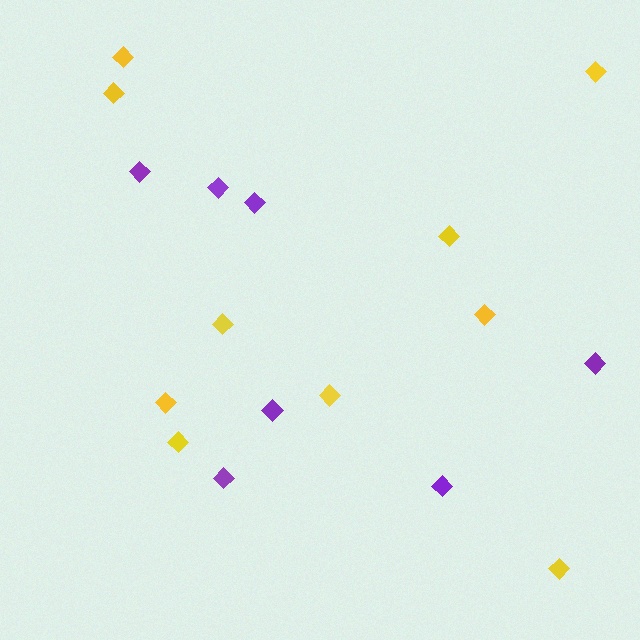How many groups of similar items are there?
There are 2 groups: one group of yellow diamonds (10) and one group of purple diamonds (7).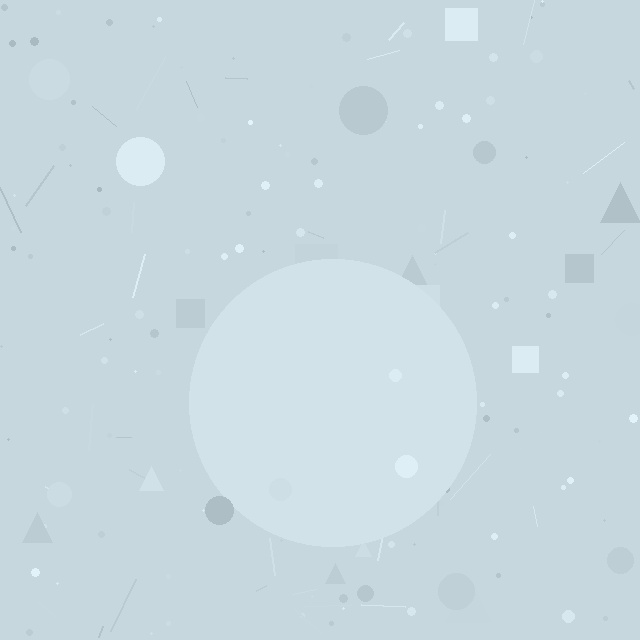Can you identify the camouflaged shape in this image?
The camouflaged shape is a circle.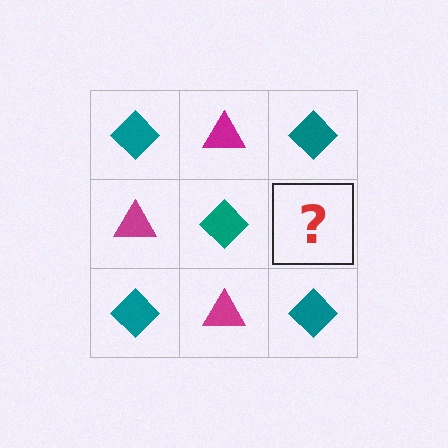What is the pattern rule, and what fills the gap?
The rule is that it alternates teal diamond and magenta triangle in a checkerboard pattern. The gap should be filled with a magenta triangle.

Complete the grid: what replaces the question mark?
The question mark should be replaced with a magenta triangle.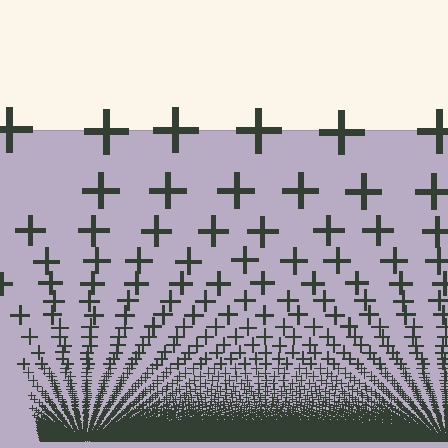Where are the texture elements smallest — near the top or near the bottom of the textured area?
Near the bottom.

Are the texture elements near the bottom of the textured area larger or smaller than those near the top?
Smaller. The gradient is inverted — elements near the bottom are smaller and denser.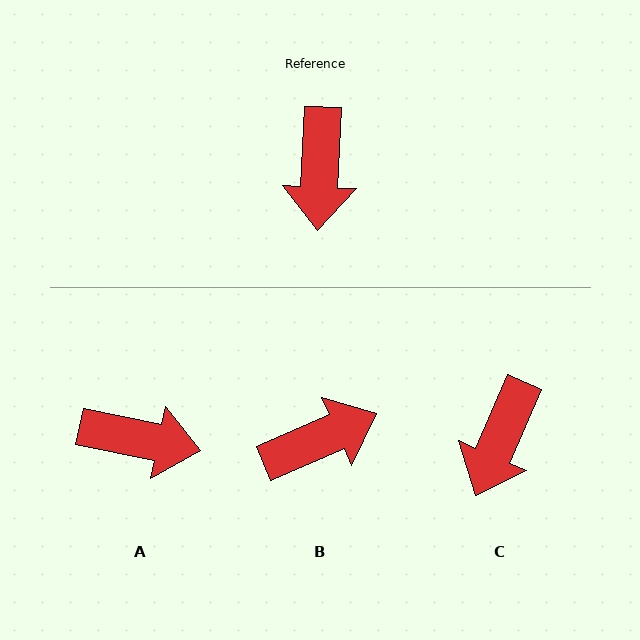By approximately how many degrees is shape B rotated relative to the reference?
Approximately 116 degrees counter-clockwise.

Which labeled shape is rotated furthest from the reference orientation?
B, about 116 degrees away.